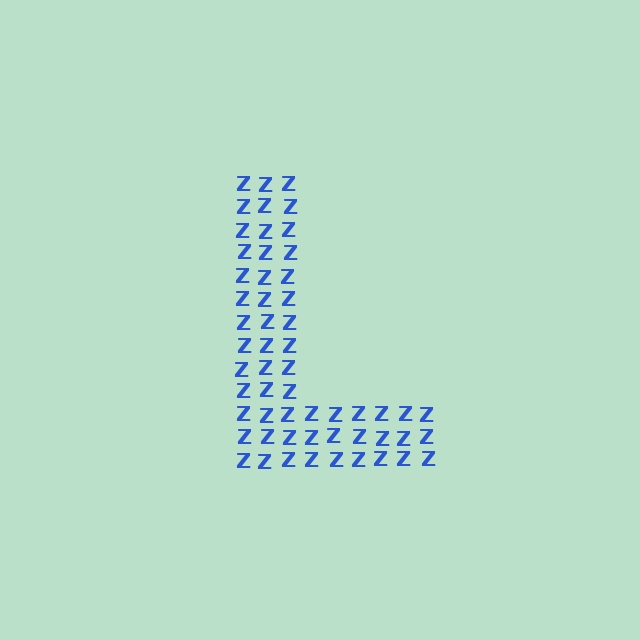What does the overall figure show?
The overall figure shows the letter L.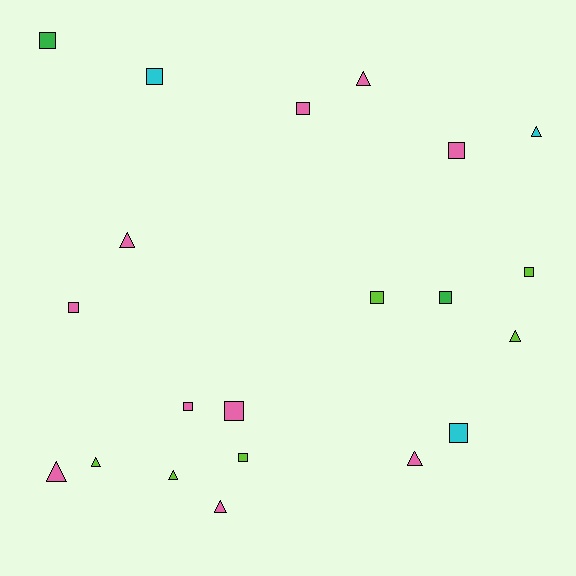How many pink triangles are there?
There are 5 pink triangles.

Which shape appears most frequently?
Square, with 12 objects.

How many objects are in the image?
There are 21 objects.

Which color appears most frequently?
Pink, with 10 objects.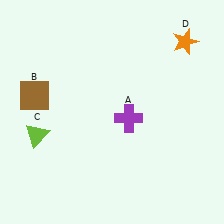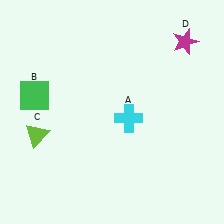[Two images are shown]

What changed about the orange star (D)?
In Image 1, D is orange. In Image 2, it changed to magenta.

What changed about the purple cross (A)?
In Image 1, A is purple. In Image 2, it changed to cyan.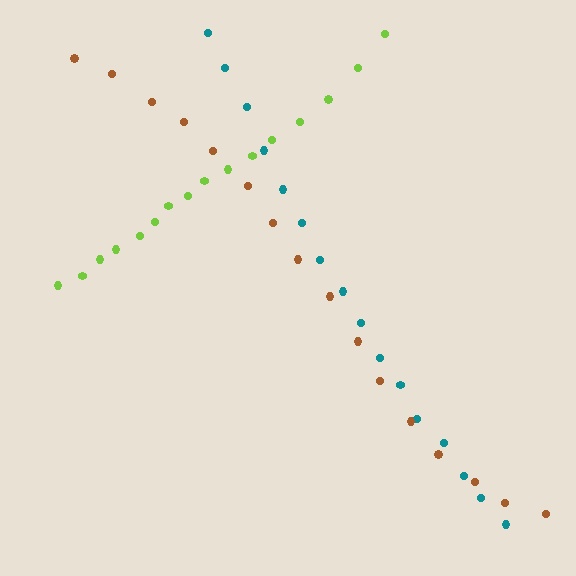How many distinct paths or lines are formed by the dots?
There are 3 distinct paths.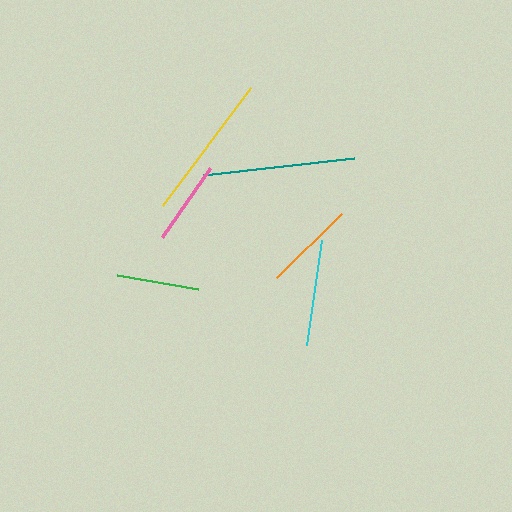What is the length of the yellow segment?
The yellow segment is approximately 148 pixels long.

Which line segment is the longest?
The teal line is the longest at approximately 152 pixels.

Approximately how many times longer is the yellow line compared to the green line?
The yellow line is approximately 1.8 times the length of the green line.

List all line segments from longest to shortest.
From longest to shortest: teal, yellow, cyan, orange, pink, green.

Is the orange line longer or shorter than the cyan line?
The cyan line is longer than the orange line.